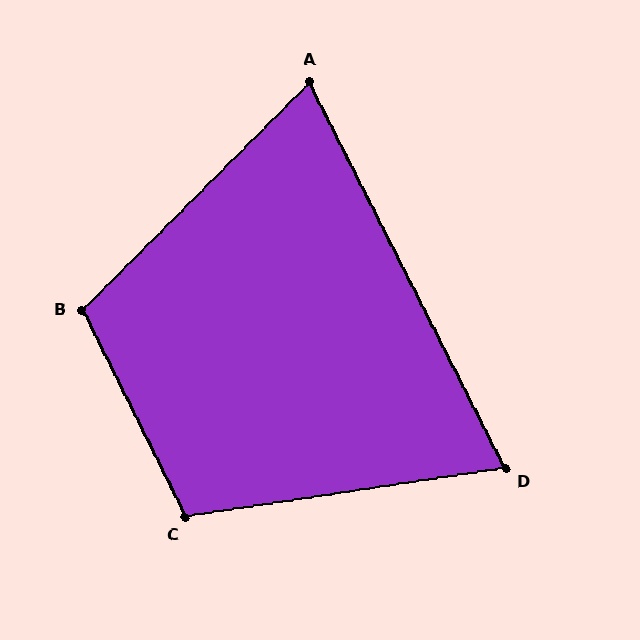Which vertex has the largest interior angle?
B, at approximately 108 degrees.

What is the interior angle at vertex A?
Approximately 72 degrees (acute).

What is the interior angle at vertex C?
Approximately 108 degrees (obtuse).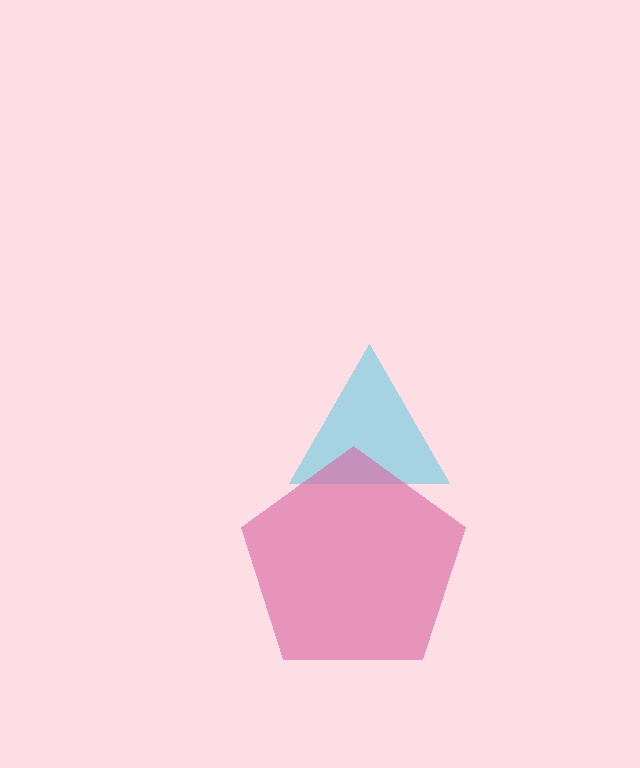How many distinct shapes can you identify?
There are 2 distinct shapes: a cyan triangle, a pink pentagon.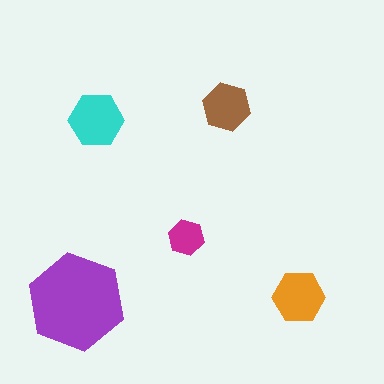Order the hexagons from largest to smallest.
the purple one, the cyan one, the orange one, the brown one, the magenta one.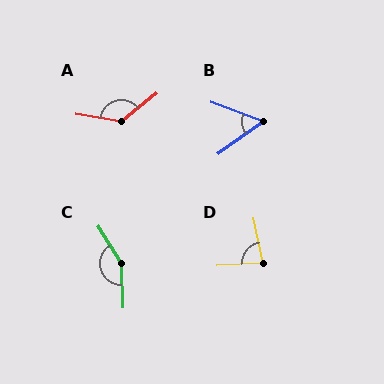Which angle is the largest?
C, at approximately 149 degrees.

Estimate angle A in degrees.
Approximately 133 degrees.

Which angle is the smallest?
B, at approximately 55 degrees.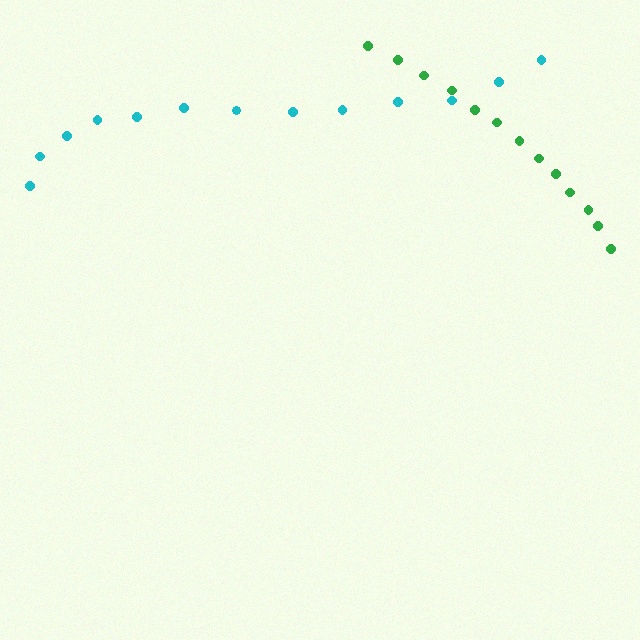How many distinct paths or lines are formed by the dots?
There are 2 distinct paths.